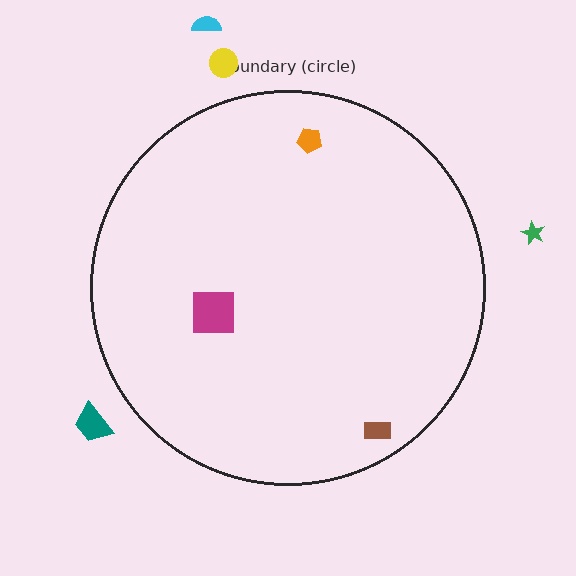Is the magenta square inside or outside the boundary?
Inside.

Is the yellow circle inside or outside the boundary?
Outside.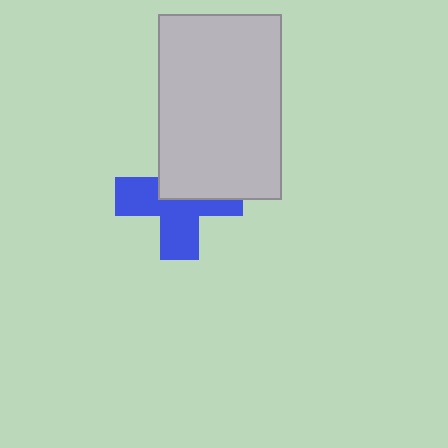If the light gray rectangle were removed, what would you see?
You would see the complete blue cross.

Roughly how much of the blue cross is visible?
About half of it is visible (roughly 56%).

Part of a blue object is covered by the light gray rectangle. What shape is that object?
It is a cross.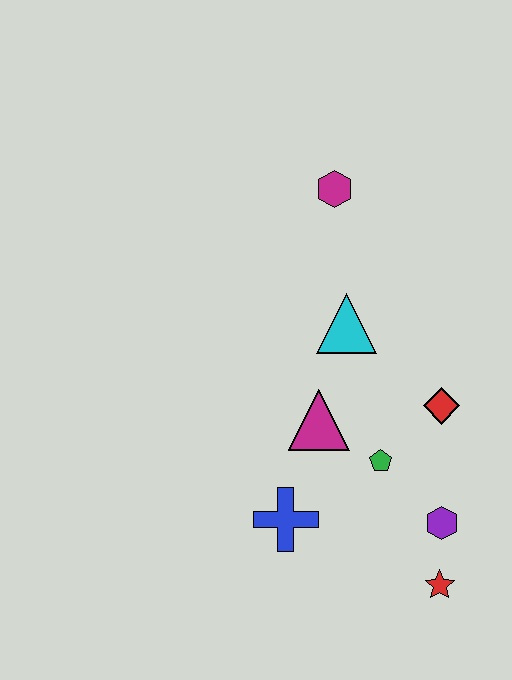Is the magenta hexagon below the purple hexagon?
No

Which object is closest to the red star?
The purple hexagon is closest to the red star.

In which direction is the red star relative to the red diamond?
The red star is below the red diamond.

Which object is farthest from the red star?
The magenta hexagon is farthest from the red star.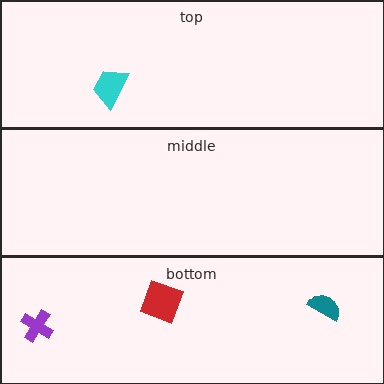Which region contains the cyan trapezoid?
The top region.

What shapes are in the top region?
The cyan trapezoid.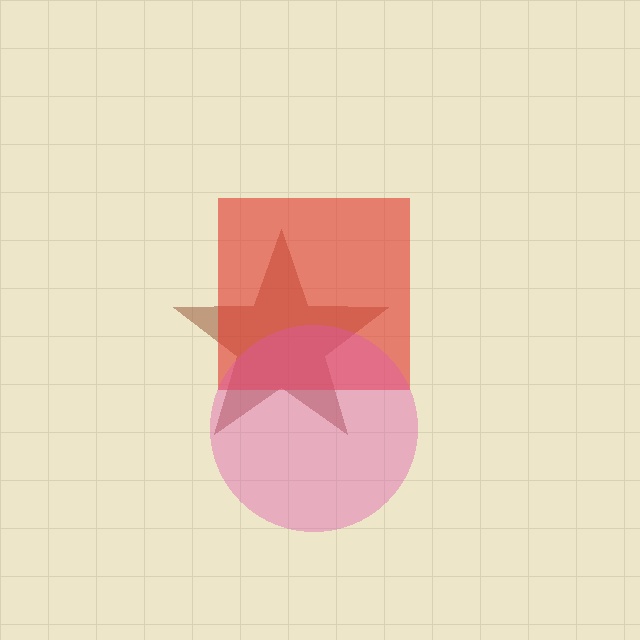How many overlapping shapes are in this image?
There are 3 overlapping shapes in the image.